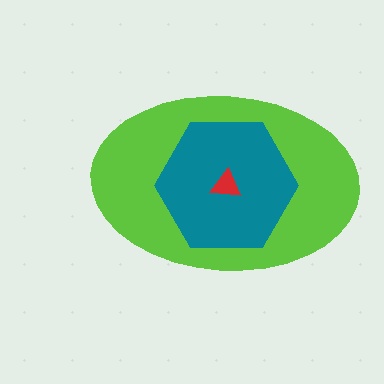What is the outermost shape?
The lime ellipse.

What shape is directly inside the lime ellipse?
The teal hexagon.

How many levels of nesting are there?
3.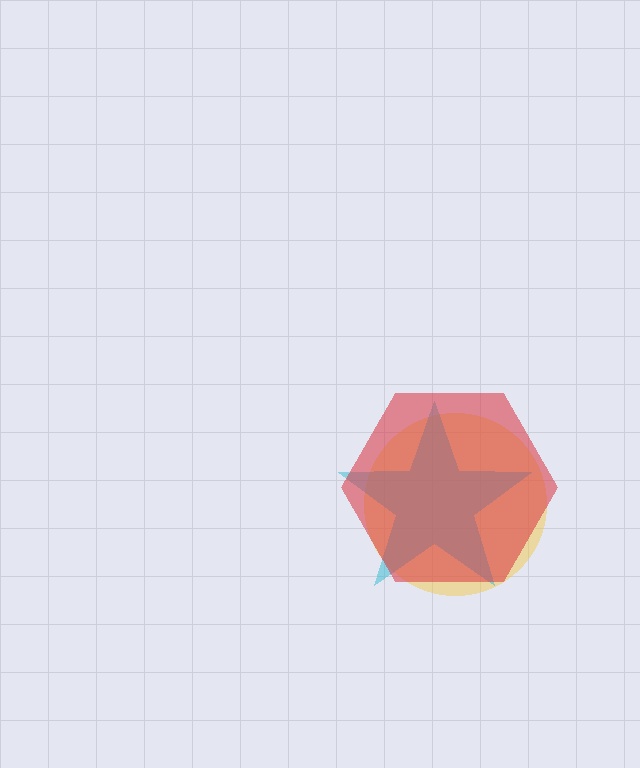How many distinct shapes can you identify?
There are 3 distinct shapes: a yellow circle, a cyan star, a red hexagon.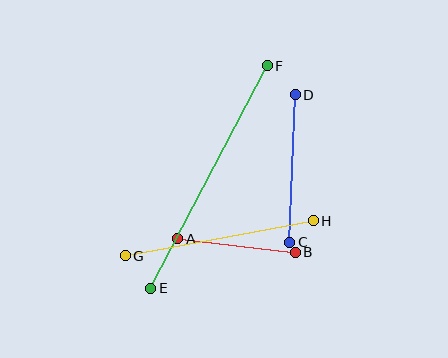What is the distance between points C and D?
The distance is approximately 147 pixels.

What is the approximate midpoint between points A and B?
The midpoint is at approximately (236, 246) pixels.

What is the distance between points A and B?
The distance is approximately 118 pixels.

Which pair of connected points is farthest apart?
Points E and F are farthest apart.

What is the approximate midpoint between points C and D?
The midpoint is at approximately (293, 168) pixels.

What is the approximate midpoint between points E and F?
The midpoint is at approximately (209, 177) pixels.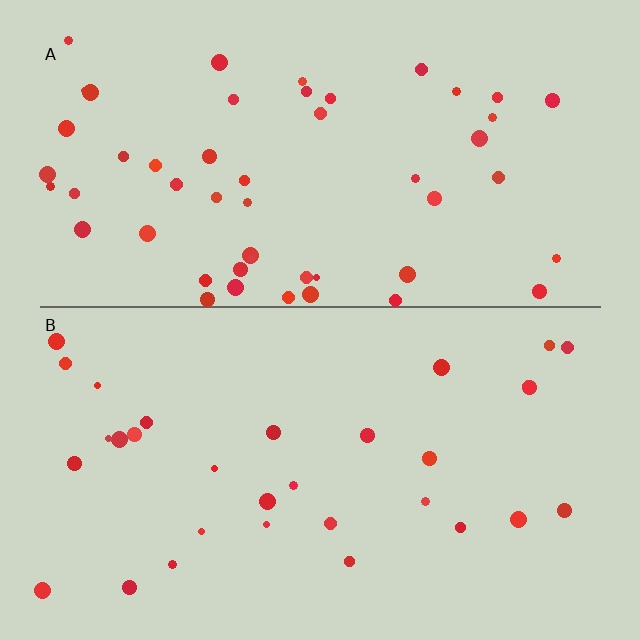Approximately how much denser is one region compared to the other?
Approximately 1.7× — region A over region B.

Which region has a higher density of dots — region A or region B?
A (the top).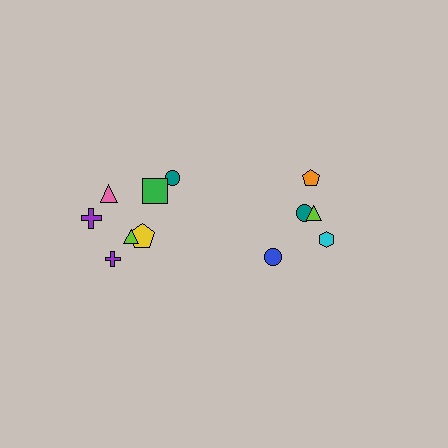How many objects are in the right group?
There are 5 objects.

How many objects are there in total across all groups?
There are 12 objects.